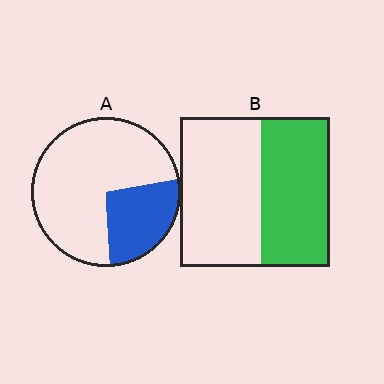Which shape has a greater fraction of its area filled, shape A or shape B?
Shape B.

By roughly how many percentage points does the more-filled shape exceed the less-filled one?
By roughly 20 percentage points (B over A).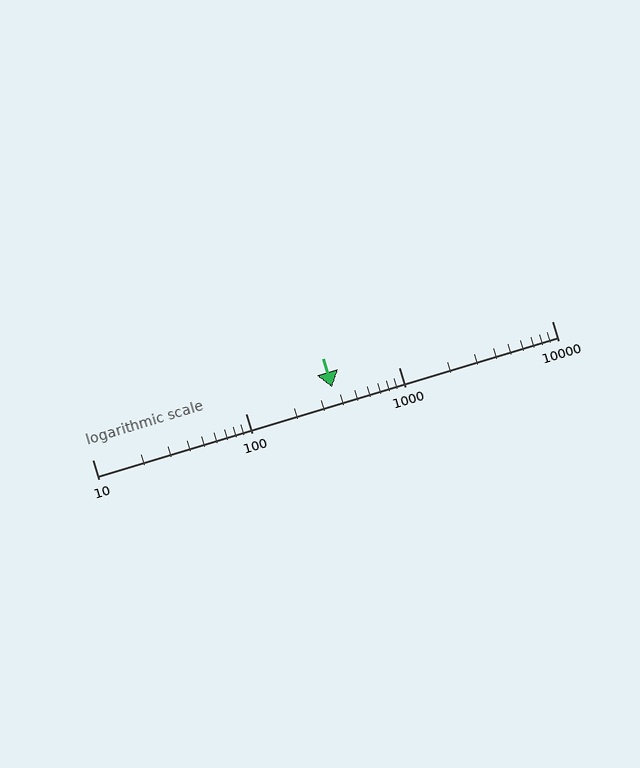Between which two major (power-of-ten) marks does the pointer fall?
The pointer is between 100 and 1000.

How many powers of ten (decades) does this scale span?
The scale spans 3 decades, from 10 to 10000.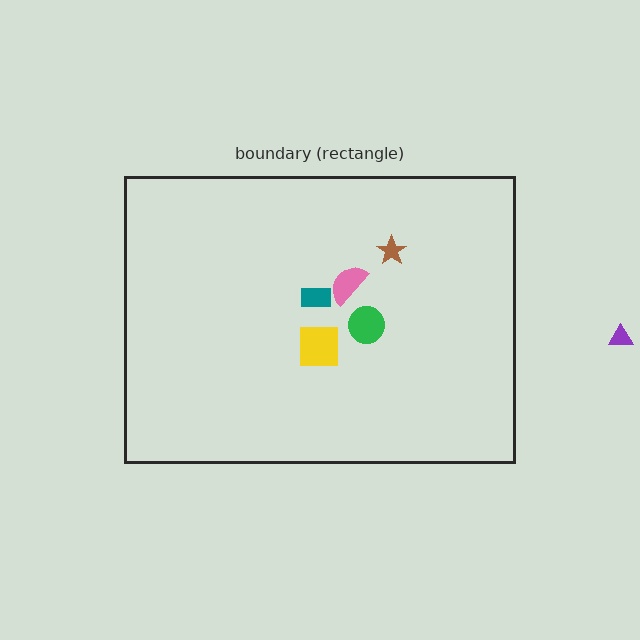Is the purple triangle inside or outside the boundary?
Outside.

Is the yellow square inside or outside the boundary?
Inside.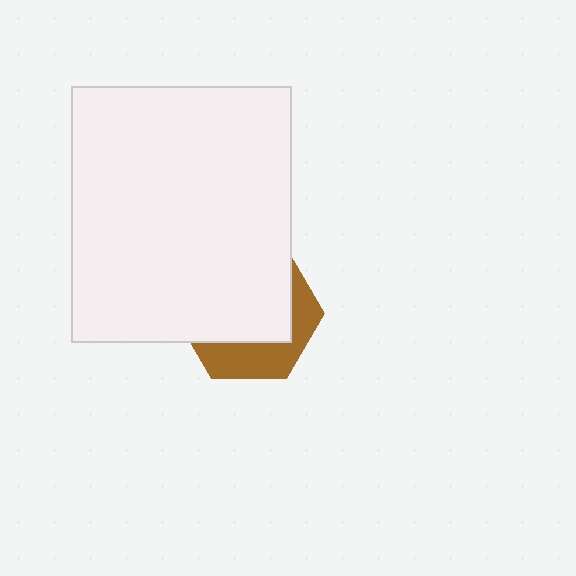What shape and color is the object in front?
The object in front is a white rectangle.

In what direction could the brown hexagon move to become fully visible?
The brown hexagon could move down. That would shift it out from behind the white rectangle entirely.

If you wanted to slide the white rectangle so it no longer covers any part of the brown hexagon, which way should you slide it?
Slide it up — that is the most direct way to separate the two shapes.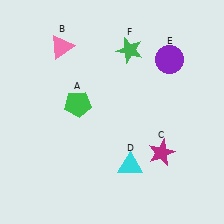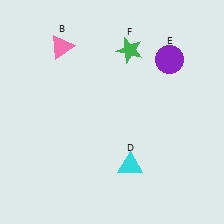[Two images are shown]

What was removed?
The green pentagon (A), the magenta star (C) were removed in Image 2.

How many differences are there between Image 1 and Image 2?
There are 2 differences between the two images.